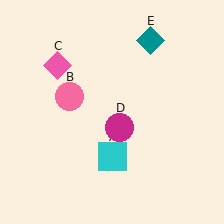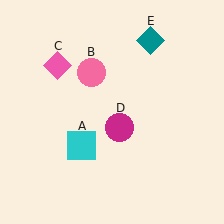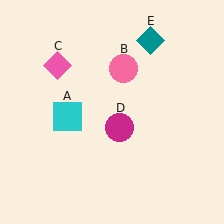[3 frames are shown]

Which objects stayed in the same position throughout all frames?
Pink diamond (object C) and magenta circle (object D) and teal diamond (object E) remained stationary.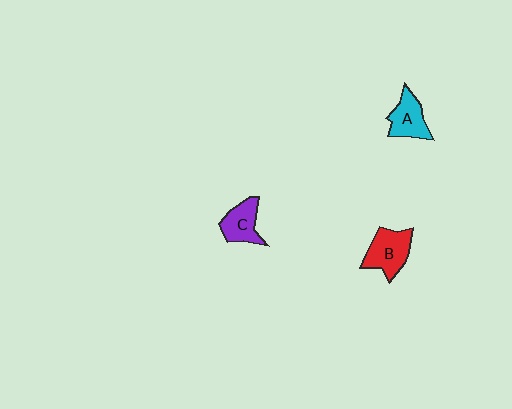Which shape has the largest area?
Shape B (red).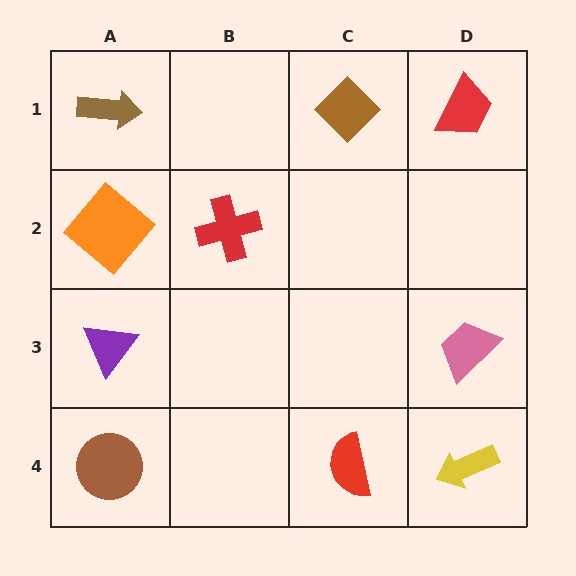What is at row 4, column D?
A yellow arrow.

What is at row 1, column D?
A red trapezoid.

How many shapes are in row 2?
2 shapes.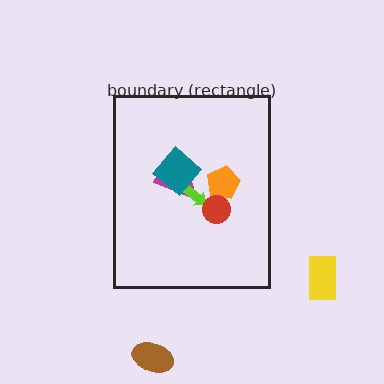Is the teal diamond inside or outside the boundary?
Inside.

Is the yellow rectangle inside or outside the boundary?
Outside.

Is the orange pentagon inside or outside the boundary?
Inside.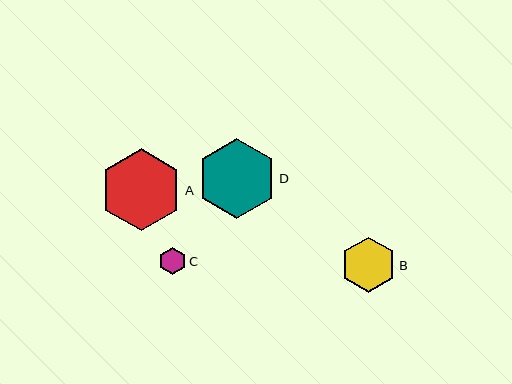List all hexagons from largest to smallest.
From largest to smallest: A, D, B, C.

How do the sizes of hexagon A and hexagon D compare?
Hexagon A and hexagon D are approximately the same size.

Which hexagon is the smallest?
Hexagon C is the smallest with a size of approximately 27 pixels.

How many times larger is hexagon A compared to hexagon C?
Hexagon A is approximately 3.0 times the size of hexagon C.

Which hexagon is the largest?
Hexagon A is the largest with a size of approximately 82 pixels.